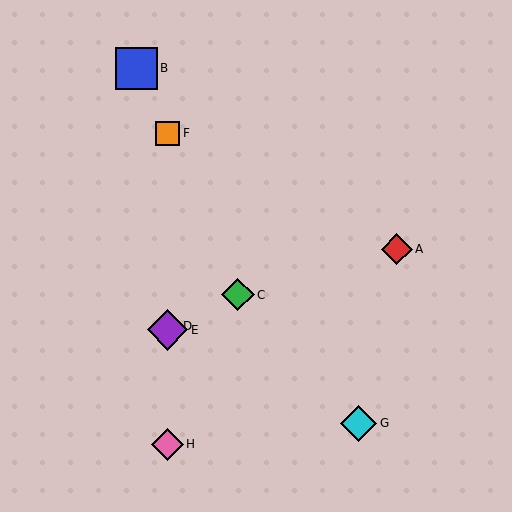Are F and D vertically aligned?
Yes, both are at x≈168.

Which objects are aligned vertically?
Objects D, E, F, H are aligned vertically.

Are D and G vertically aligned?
No, D is at x≈168 and G is at x≈358.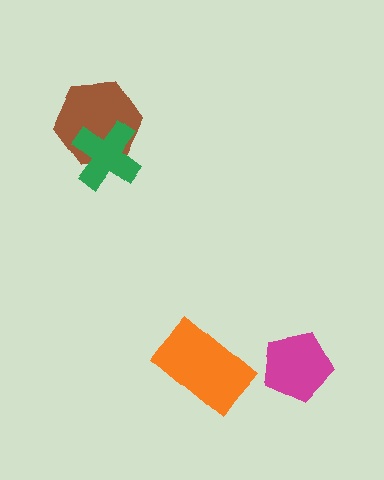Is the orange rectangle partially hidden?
No, no other shape covers it.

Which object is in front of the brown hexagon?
The green cross is in front of the brown hexagon.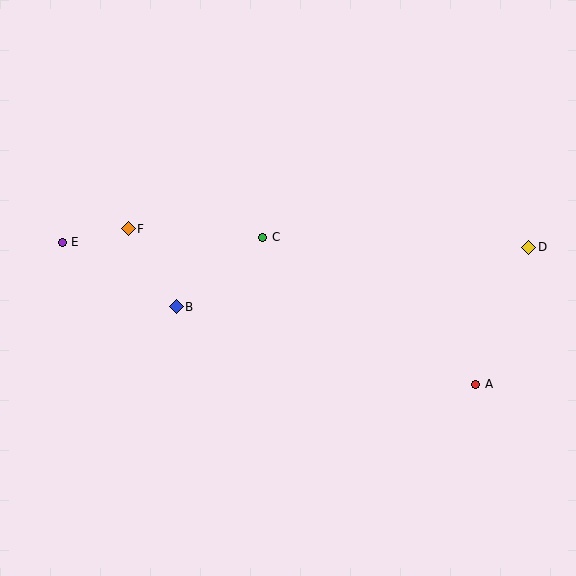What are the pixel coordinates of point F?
Point F is at (128, 229).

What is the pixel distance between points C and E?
The distance between C and E is 201 pixels.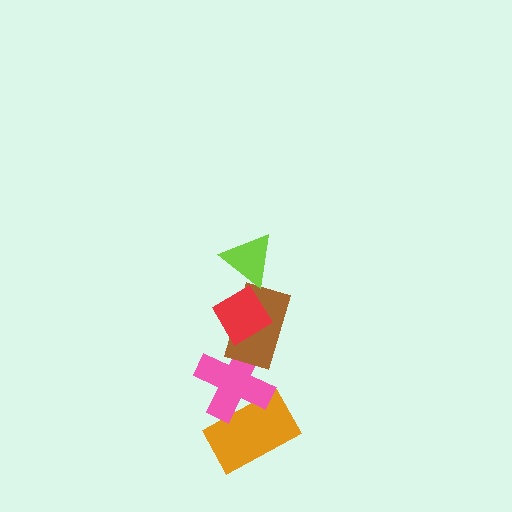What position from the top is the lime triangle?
The lime triangle is 1st from the top.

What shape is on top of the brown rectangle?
The red diamond is on top of the brown rectangle.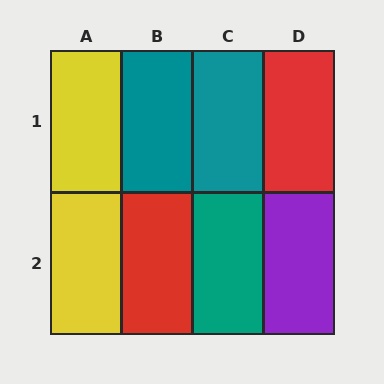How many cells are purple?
1 cell is purple.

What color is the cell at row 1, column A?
Yellow.